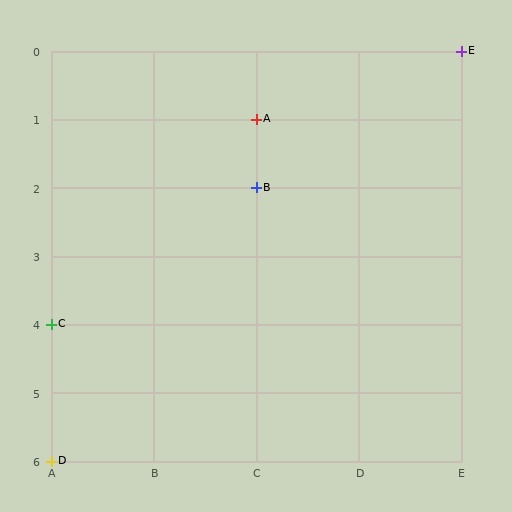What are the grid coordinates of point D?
Point D is at grid coordinates (A, 6).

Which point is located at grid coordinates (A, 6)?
Point D is at (A, 6).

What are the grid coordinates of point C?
Point C is at grid coordinates (A, 4).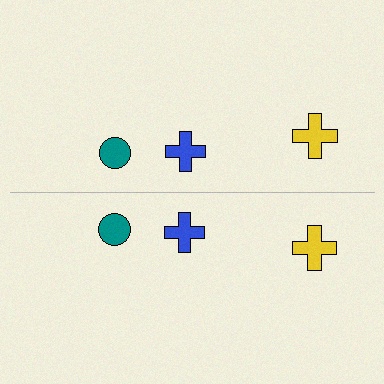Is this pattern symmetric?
Yes, this pattern has bilateral (reflection) symmetry.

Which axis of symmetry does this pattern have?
The pattern has a horizontal axis of symmetry running through the center of the image.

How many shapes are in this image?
There are 6 shapes in this image.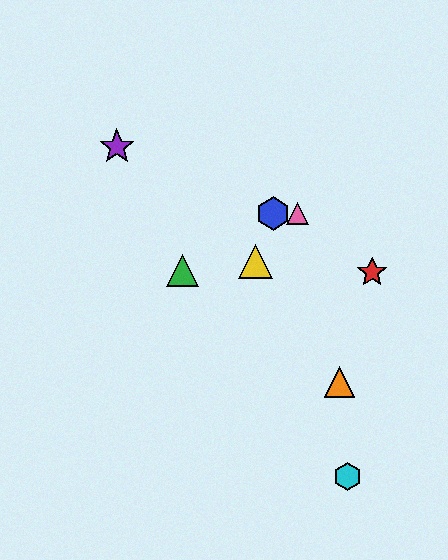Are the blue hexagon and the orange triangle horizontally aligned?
No, the blue hexagon is at y≈214 and the orange triangle is at y≈382.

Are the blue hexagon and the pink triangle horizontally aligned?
Yes, both are at y≈214.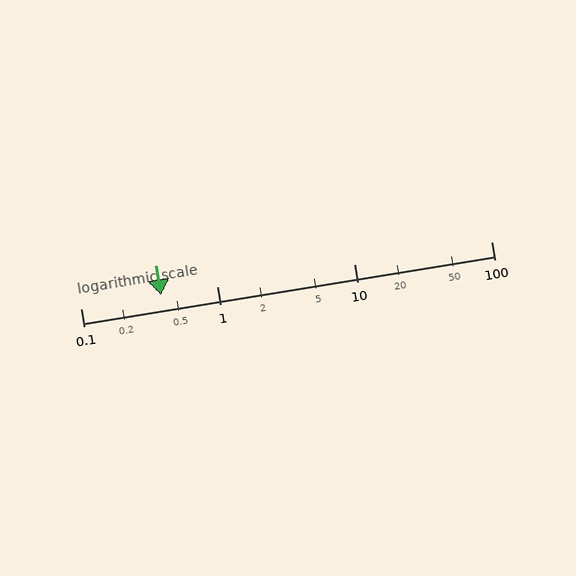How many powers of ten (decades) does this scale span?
The scale spans 3 decades, from 0.1 to 100.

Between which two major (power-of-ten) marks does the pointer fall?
The pointer is between 0.1 and 1.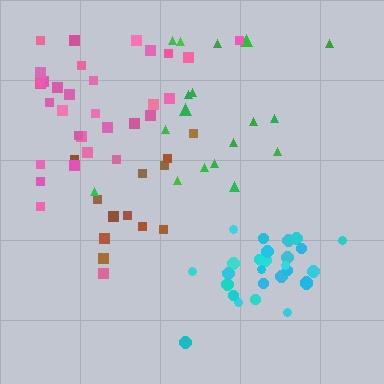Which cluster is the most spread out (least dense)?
Green.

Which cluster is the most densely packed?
Cyan.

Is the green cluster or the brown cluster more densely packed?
Brown.